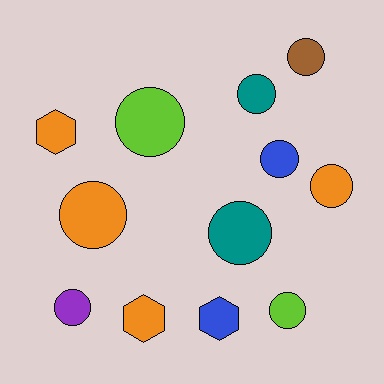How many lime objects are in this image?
There are 2 lime objects.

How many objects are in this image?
There are 12 objects.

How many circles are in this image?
There are 9 circles.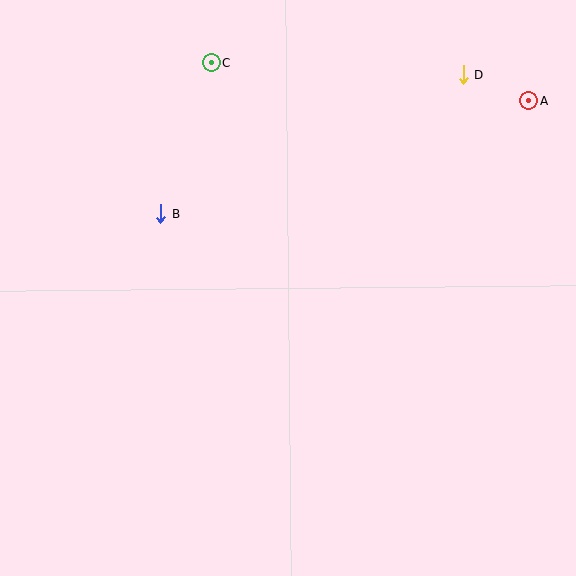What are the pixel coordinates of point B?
Point B is at (161, 214).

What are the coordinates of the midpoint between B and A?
The midpoint between B and A is at (345, 157).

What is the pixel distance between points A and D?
The distance between A and D is 71 pixels.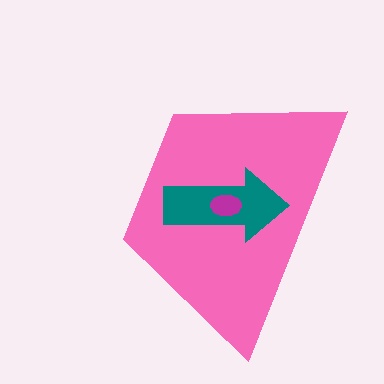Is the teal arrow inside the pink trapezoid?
Yes.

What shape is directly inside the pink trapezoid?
The teal arrow.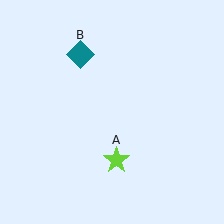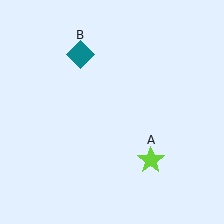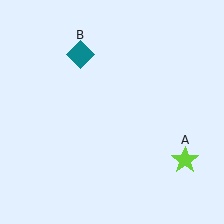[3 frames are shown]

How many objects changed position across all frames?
1 object changed position: lime star (object A).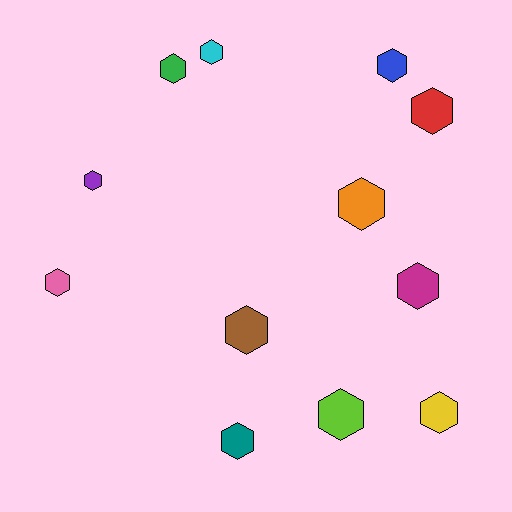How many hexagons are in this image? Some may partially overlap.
There are 12 hexagons.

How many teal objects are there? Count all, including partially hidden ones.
There is 1 teal object.